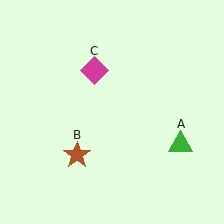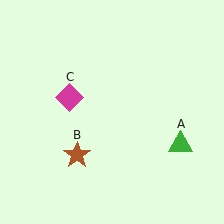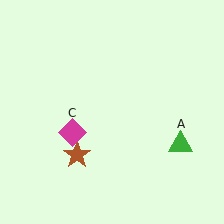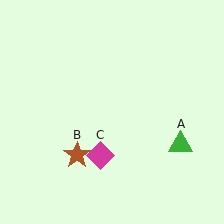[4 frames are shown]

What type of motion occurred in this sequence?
The magenta diamond (object C) rotated counterclockwise around the center of the scene.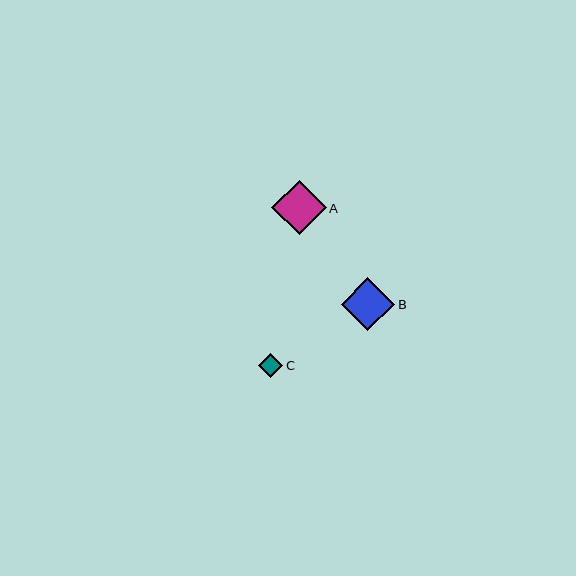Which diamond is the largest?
Diamond A is the largest with a size of approximately 54 pixels.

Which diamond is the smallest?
Diamond C is the smallest with a size of approximately 24 pixels.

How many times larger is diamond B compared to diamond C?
Diamond B is approximately 2.2 times the size of diamond C.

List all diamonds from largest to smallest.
From largest to smallest: A, B, C.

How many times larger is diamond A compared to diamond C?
Diamond A is approximately 2.3 times the size of diamond C.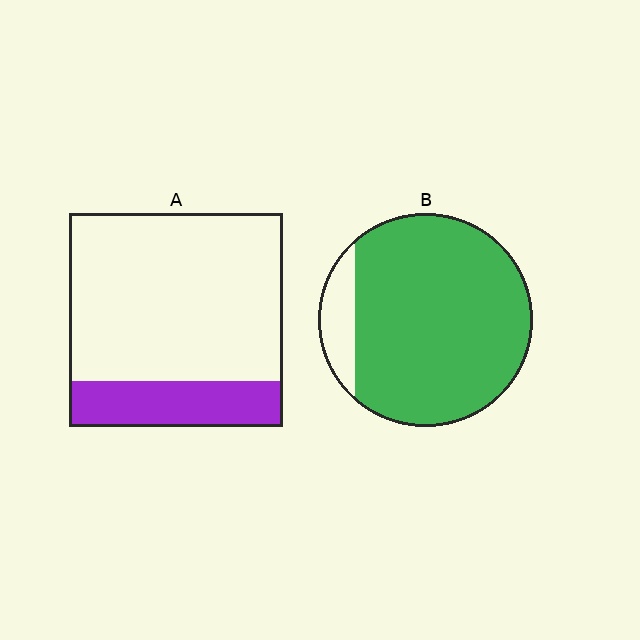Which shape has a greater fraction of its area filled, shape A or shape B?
Shape B.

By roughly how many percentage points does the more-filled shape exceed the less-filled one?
By roughly 65 percentage points (B over A).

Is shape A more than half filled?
No.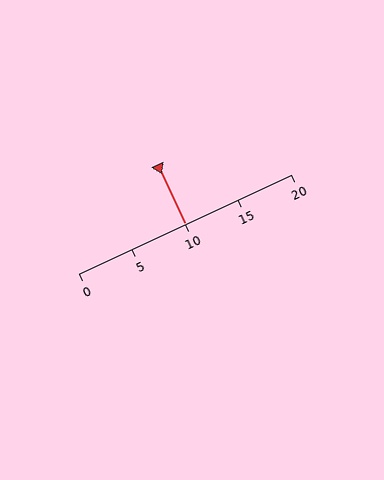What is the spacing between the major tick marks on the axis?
The major ticks are spaced 5 apart.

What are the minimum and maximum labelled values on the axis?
The axis runs from 0 to 20.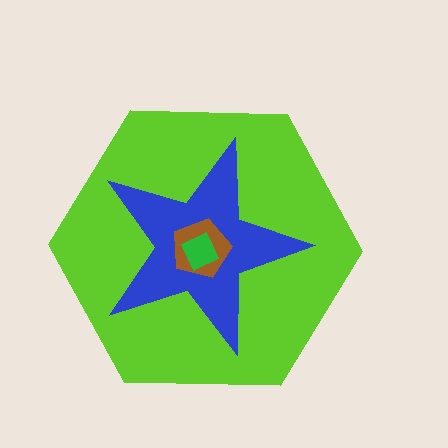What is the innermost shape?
The green square.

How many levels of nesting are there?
4.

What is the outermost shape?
The lime hexagon.